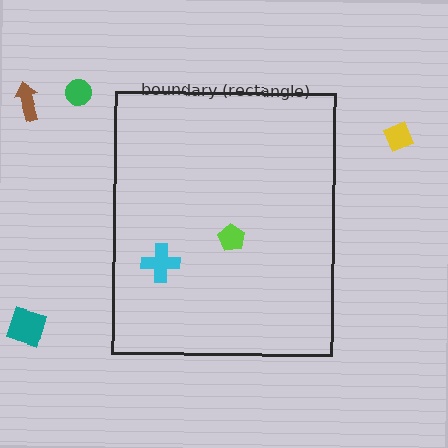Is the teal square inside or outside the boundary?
Outside.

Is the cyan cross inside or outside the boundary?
Inside.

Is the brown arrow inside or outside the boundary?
Outside.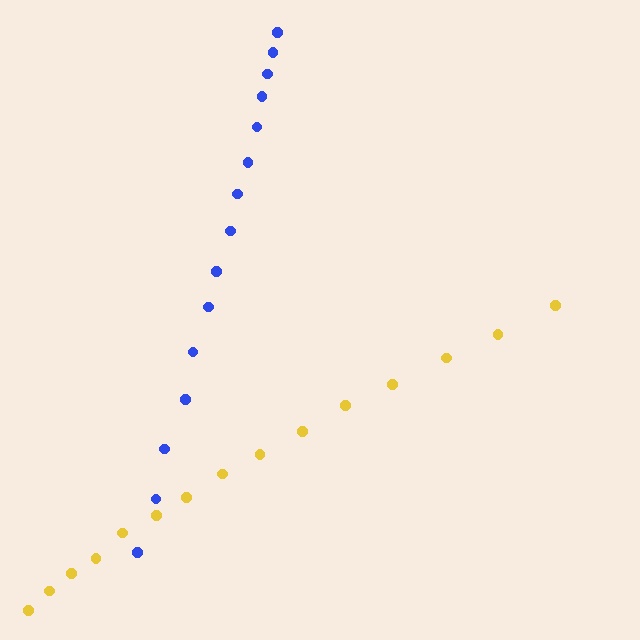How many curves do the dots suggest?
There are 2 distinct paths.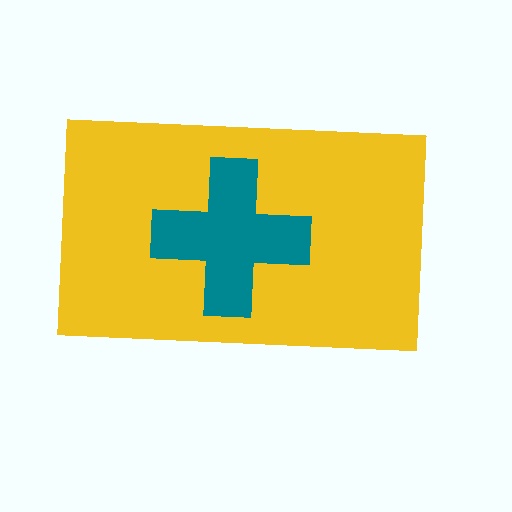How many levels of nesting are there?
2.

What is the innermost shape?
The teal cross.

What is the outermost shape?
The yellow rectangle.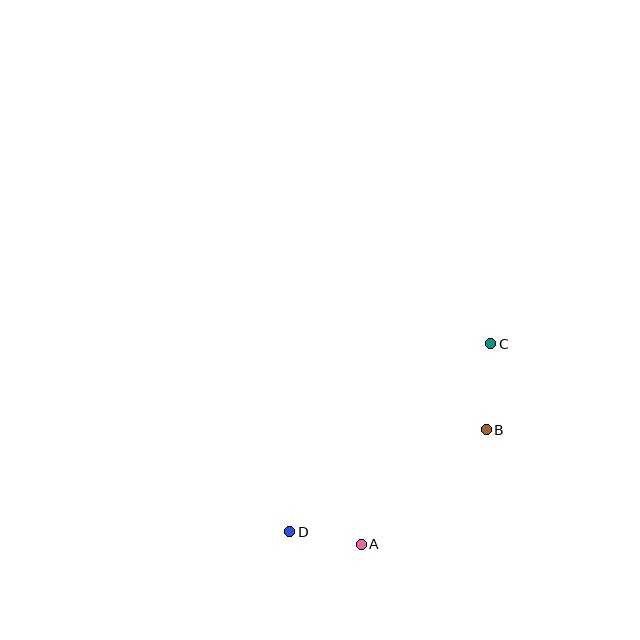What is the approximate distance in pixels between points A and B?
The distance between A and B is approximately 170 pixels.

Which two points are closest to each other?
Points A and D are closest to each other.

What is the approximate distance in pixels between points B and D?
The distance between B and D is approximately 221 pixels.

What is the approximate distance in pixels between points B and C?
The distance between B and C is approximately 86 pixels.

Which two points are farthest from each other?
Points C and D are farthest from each other.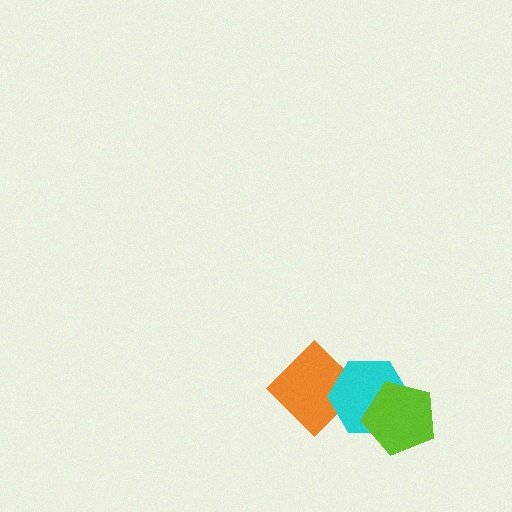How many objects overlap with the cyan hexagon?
2 objects overlap with the cyan hexagon.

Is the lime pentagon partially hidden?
No, no other shape covers it.